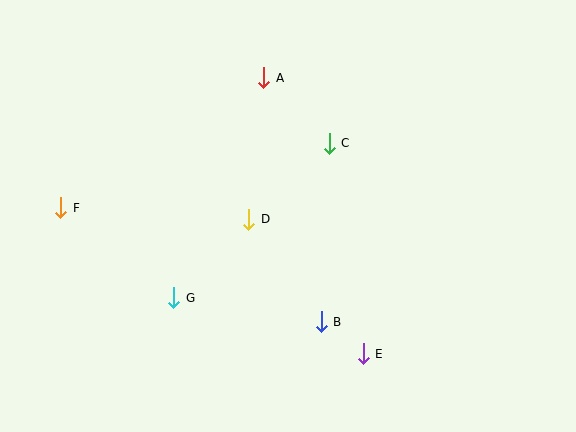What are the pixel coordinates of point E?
Point E is at (363, 354).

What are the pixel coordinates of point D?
Point D is at (249, 219).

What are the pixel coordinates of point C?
Point C is at (329, 143).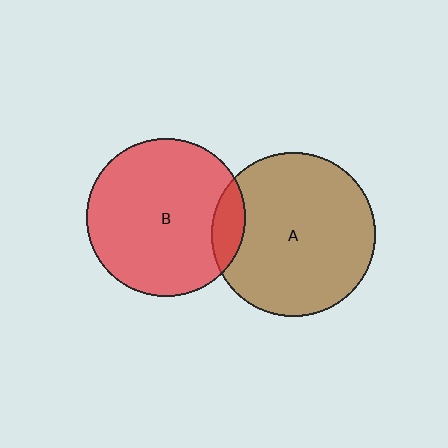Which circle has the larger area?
Circle A (brown).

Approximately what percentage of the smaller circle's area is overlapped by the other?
Approximately 10%.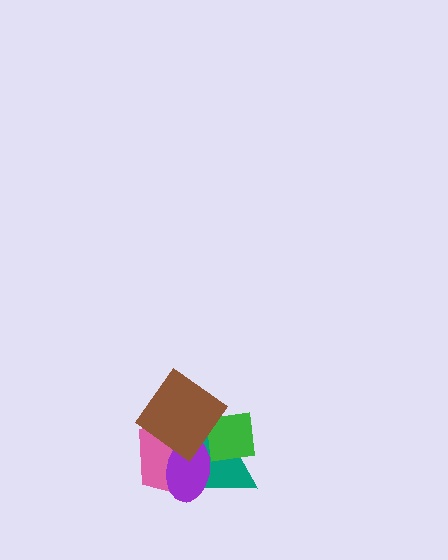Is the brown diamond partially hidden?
No, no other shape covers it.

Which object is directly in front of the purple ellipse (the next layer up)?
The green square is directly in front of the purple ellipse.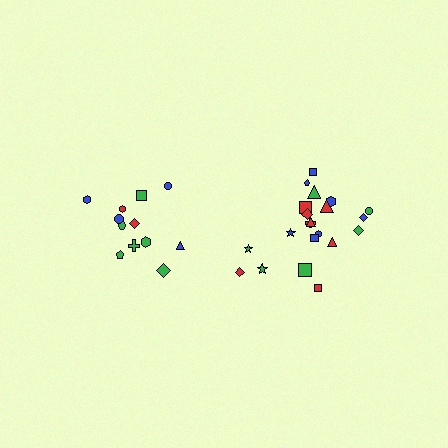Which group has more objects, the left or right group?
The right group.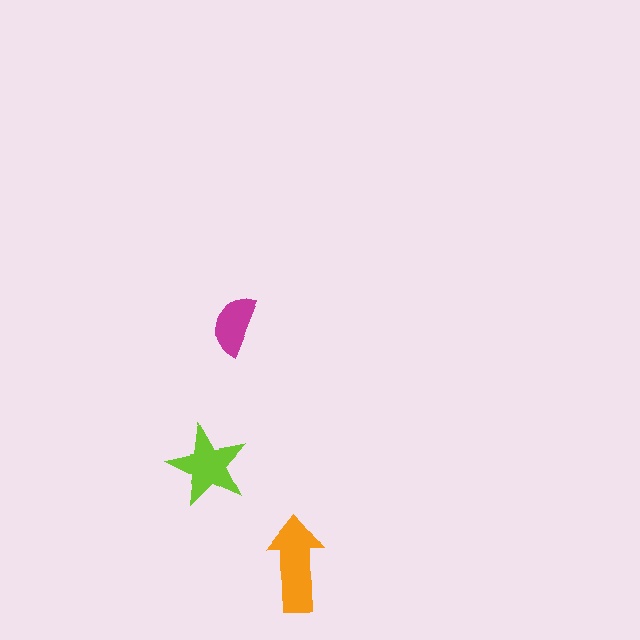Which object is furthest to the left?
The lime star is leftmost.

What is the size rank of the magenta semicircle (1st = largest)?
3rd.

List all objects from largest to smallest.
The orange arrow, the lime star, the magenta semicircle.